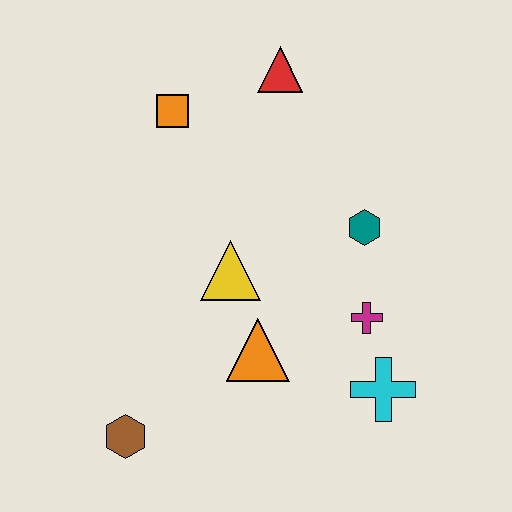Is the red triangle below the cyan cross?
No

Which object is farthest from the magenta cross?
The orange square is farthest from the magenta cross.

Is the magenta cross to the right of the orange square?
Yes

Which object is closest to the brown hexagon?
The orange triangle is closest to the brown hexagon.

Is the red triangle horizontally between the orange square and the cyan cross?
Yes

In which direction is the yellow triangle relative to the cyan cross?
The yellow triangle is to the left of the cyan cross.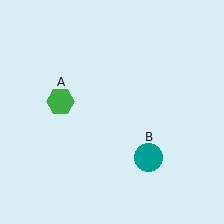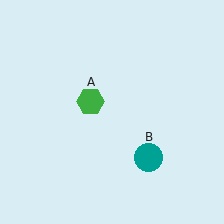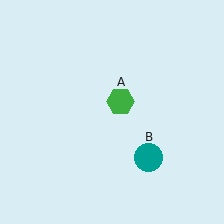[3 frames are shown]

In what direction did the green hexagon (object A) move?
The green hexagon (object A) moved right.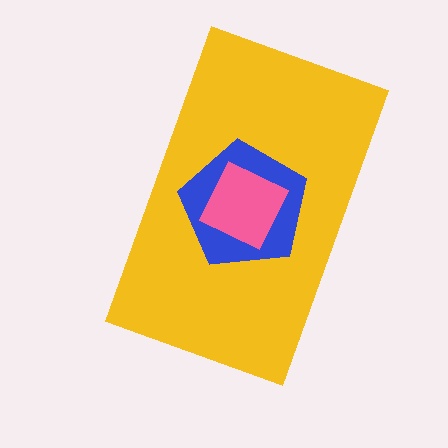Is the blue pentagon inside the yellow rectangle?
Yes.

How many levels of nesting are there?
3.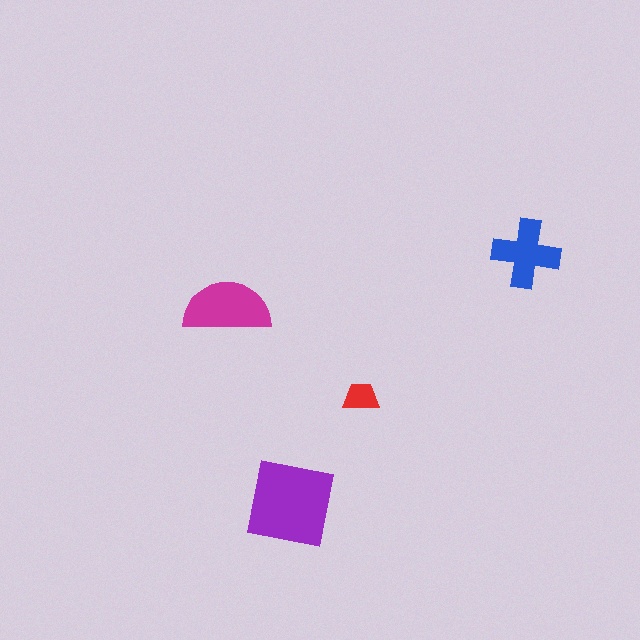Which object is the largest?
The purple square.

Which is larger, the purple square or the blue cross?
The purple square.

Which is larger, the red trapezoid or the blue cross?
The blue cross.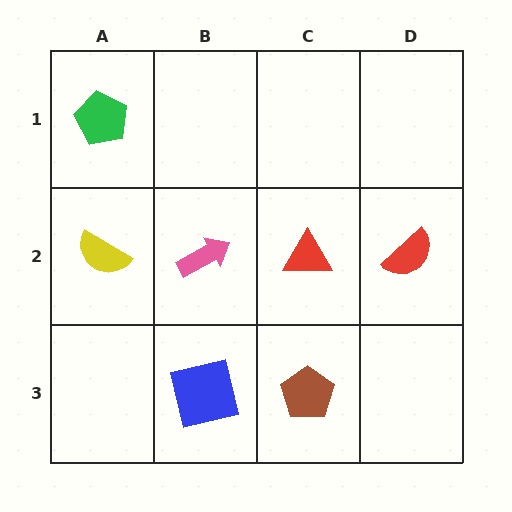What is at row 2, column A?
A yellow semicircle.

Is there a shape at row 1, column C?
No, that cell is empty.